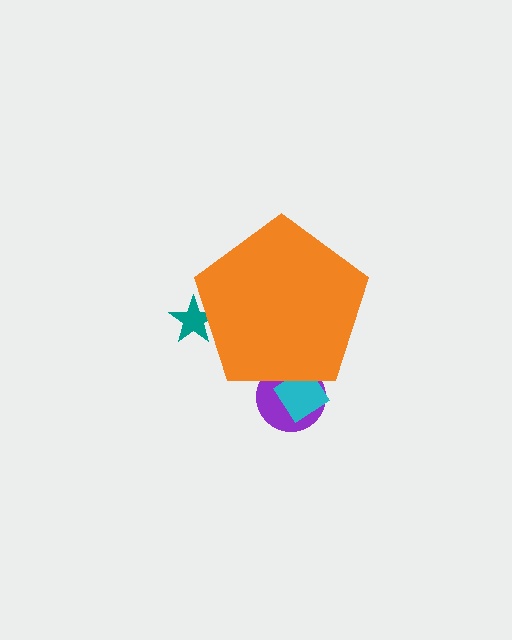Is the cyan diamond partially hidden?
Yes, the cyan diamond is partially hidden behind the orange pentagon.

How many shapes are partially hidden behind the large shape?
3 shapes are partially hidden.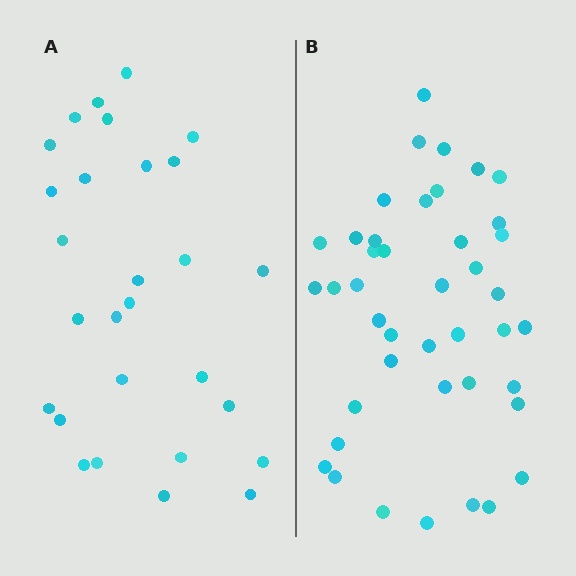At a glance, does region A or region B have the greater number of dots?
Region B (the right region) has more dots.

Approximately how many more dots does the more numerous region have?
Region B has approximately 15 more dots than region A.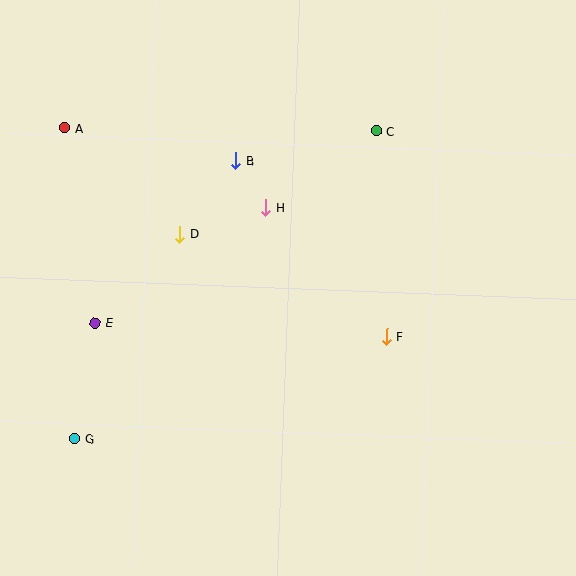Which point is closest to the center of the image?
Point H at (266, 207) is closest to the center.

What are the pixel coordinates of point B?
Point B is at (236, 161).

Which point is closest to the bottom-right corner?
Point F is closest to the bottom-right corner.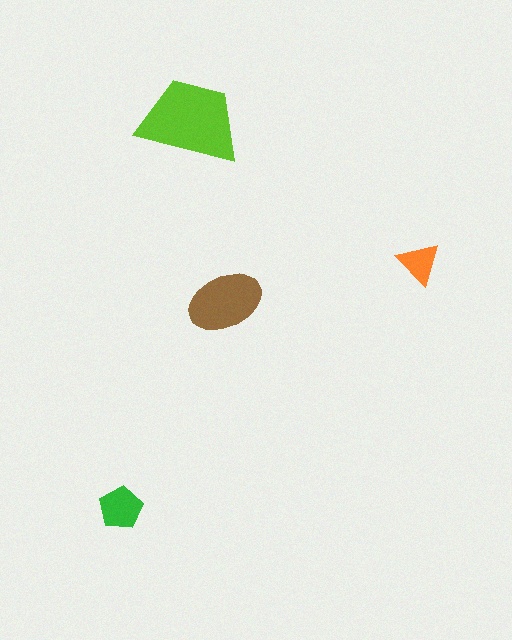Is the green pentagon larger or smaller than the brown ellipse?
Smaller.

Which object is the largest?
The lime trapezoid.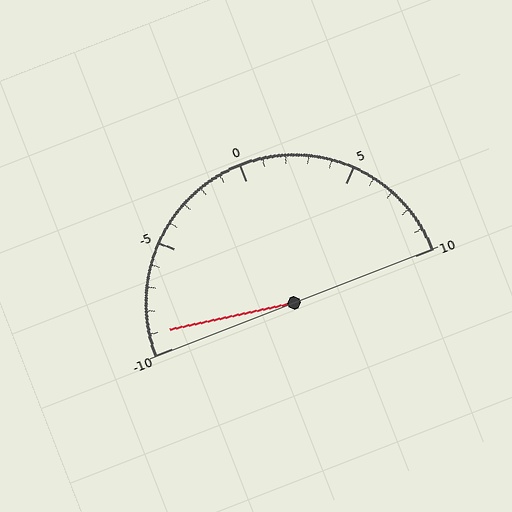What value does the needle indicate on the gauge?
The needle indicates approximately -9.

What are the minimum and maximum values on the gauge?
The gauge ranges from -10 to 10.